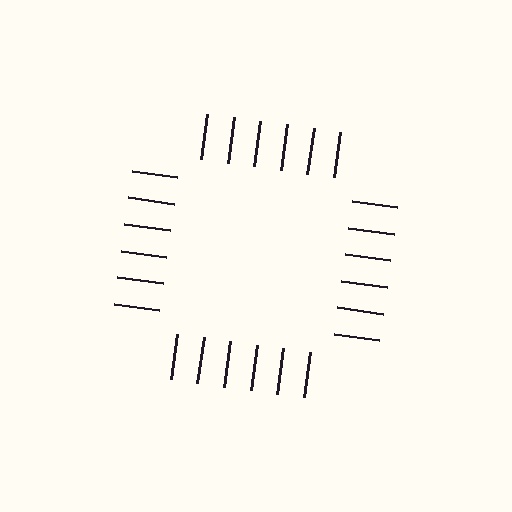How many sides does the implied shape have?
4 sides — the line-ends trace a square.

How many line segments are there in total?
24 — 6 along each of the 4 edges.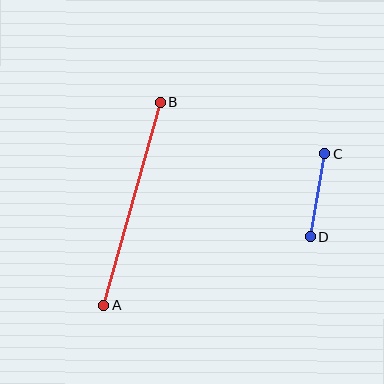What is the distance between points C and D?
The distance is approximately 85 pixels.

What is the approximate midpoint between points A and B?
The midpoint is at approximately (132, 204) pixels.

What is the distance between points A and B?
The distance is approximately 211 pixels.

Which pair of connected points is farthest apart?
Points A and B are farthest apart.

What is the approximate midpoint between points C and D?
The midpoint is at approximately (318, 195) pixels.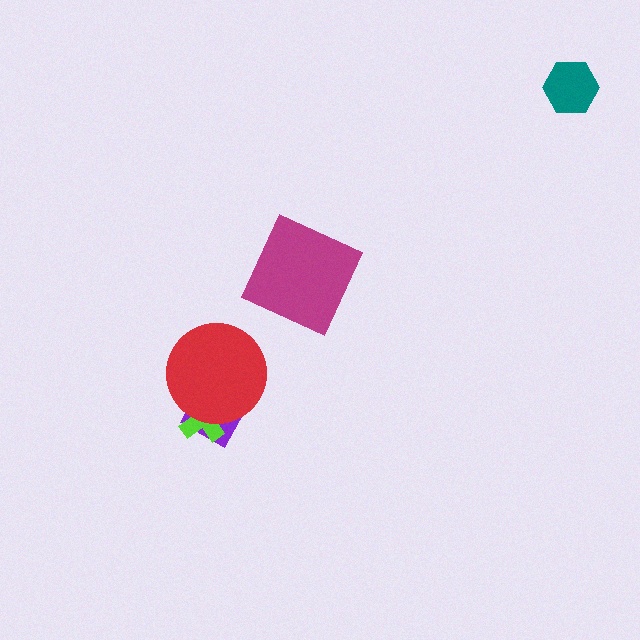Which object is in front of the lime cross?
The red circle is in front of the lime cross.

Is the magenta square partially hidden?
No, no other shape covers it.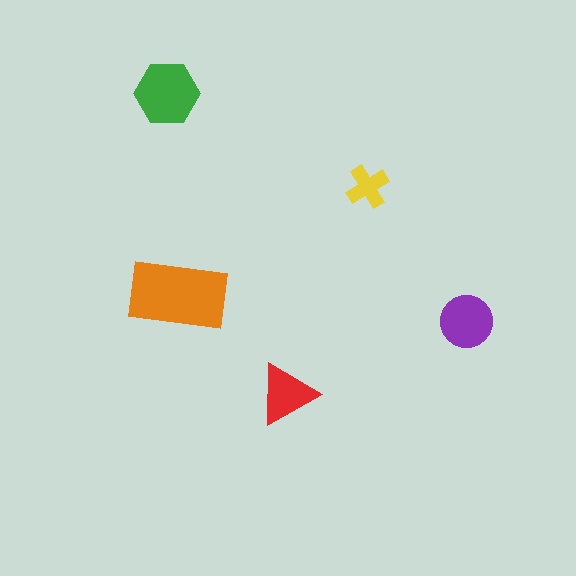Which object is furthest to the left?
The green hexagon is leftmost.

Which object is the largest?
The orange rectangle.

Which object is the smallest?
The yellow cross.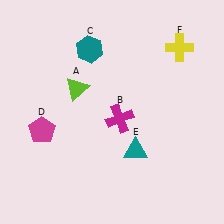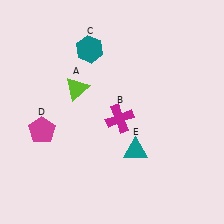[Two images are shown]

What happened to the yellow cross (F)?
The yellow cross (F) was removed in Image 2. It was in the top-right area of Image 1.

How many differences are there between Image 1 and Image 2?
There is 1 difference between the two images.